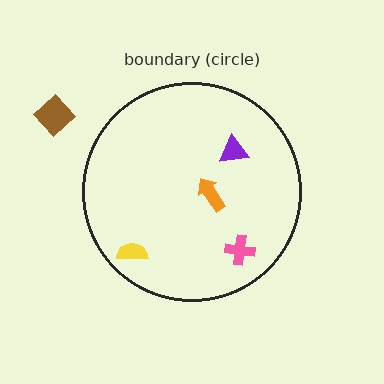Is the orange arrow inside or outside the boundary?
Inside.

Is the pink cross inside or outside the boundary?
Inside.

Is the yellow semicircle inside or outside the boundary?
Inside.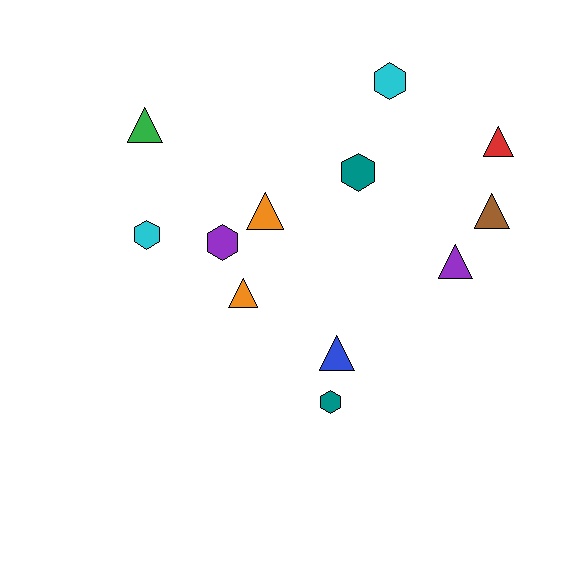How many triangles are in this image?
There are 7 triangles.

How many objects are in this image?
There are 12 objects.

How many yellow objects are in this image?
There are no yellow objects.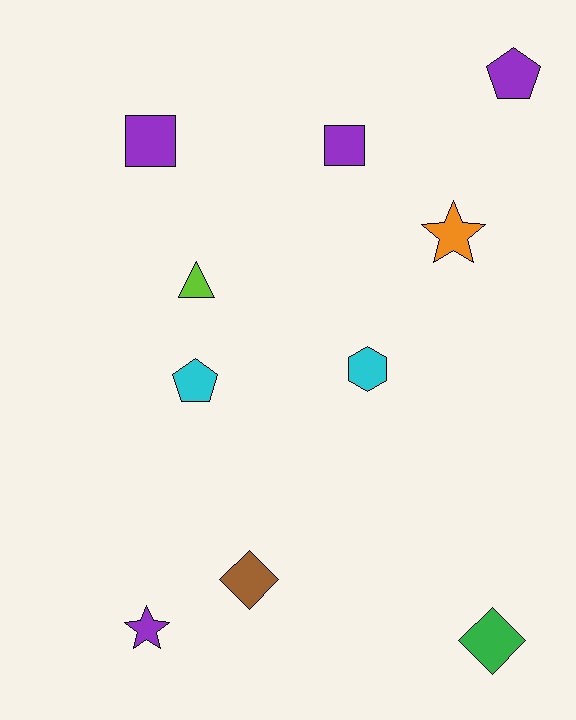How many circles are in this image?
There are no circles.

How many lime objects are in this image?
There is 1 lime object.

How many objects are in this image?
There are 10 objects.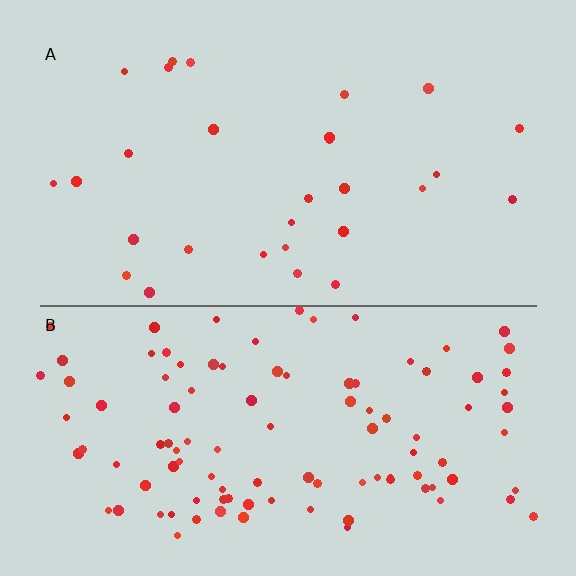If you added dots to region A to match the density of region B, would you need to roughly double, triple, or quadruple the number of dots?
Approximately quadruple.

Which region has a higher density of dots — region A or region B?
B (the bottom).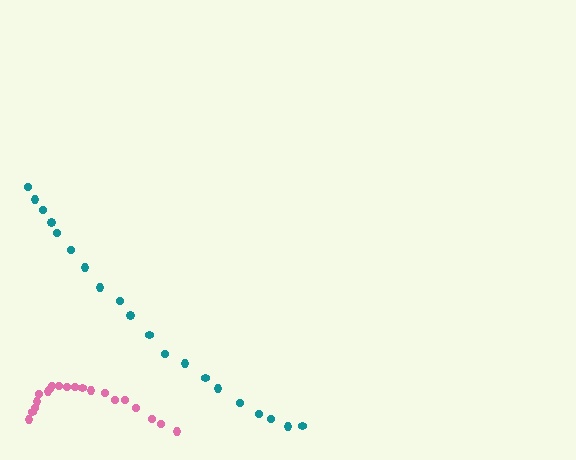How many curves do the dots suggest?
There are 2 distinct paths.